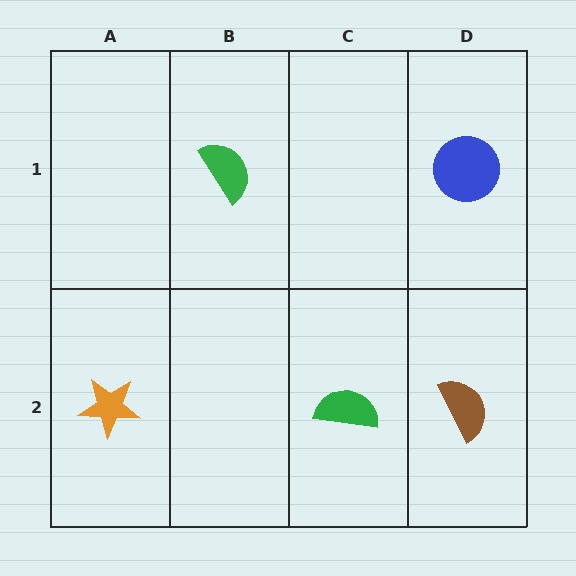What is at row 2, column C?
A green semicircle.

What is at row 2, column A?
An orange star.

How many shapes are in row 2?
3 shapes.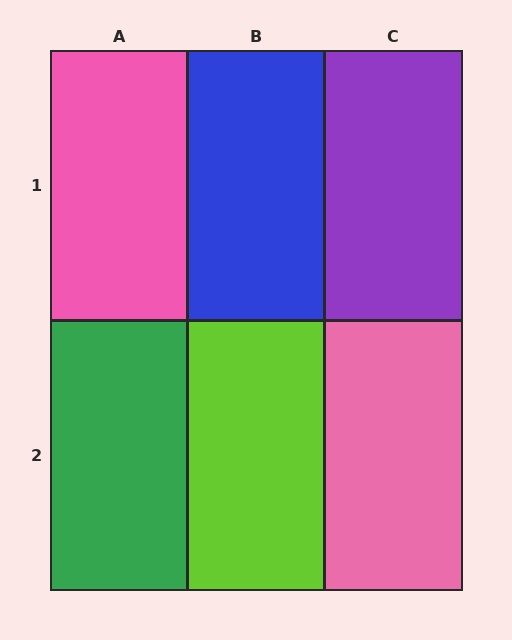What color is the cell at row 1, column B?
Blue.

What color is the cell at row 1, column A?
Pink.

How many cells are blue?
1 cell is blue.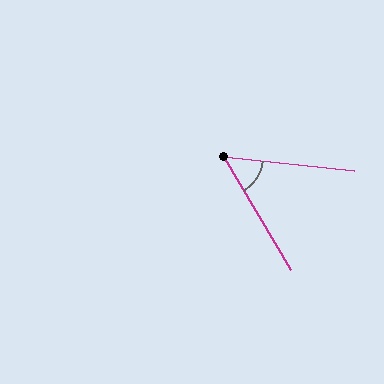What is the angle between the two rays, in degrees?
Approximately 54 degrees.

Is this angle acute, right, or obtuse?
It is acute.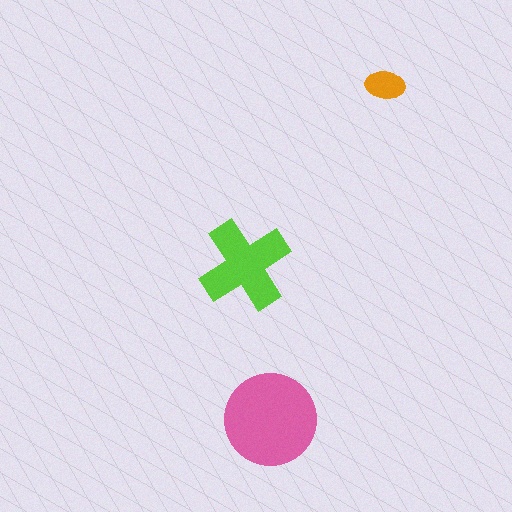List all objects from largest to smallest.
The pink circle, the lime cross, the orange ellipse.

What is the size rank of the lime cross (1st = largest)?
2nd.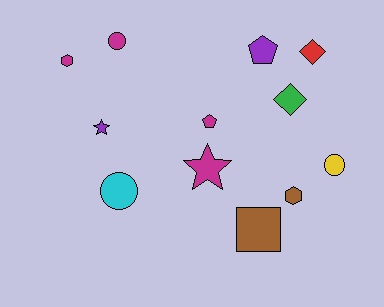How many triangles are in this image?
There are no triangles.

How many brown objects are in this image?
There are 2 brown objects.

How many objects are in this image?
There are 12 objects.